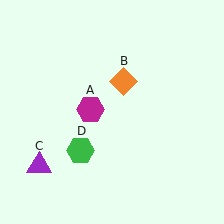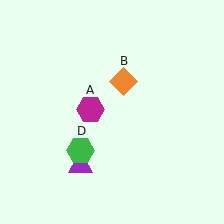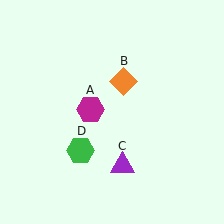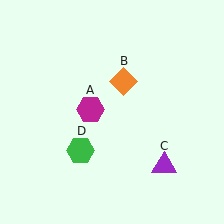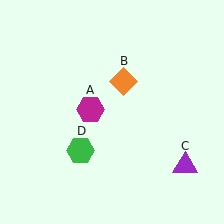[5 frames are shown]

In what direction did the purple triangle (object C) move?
The purple triangle (object C) moved right.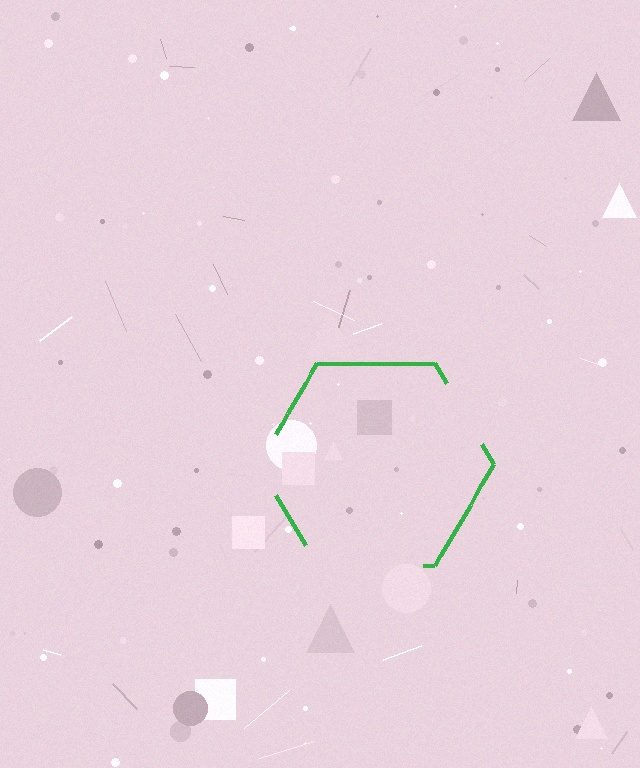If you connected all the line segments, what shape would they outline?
They would outline a hexagon.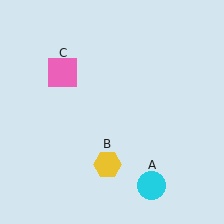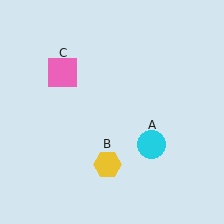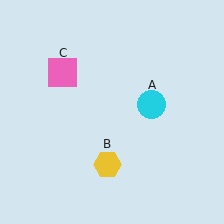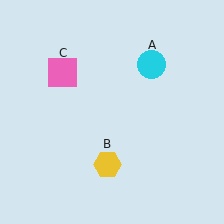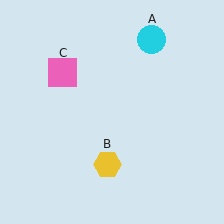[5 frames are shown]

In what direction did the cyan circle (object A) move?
The cyan circle (object A) moved up.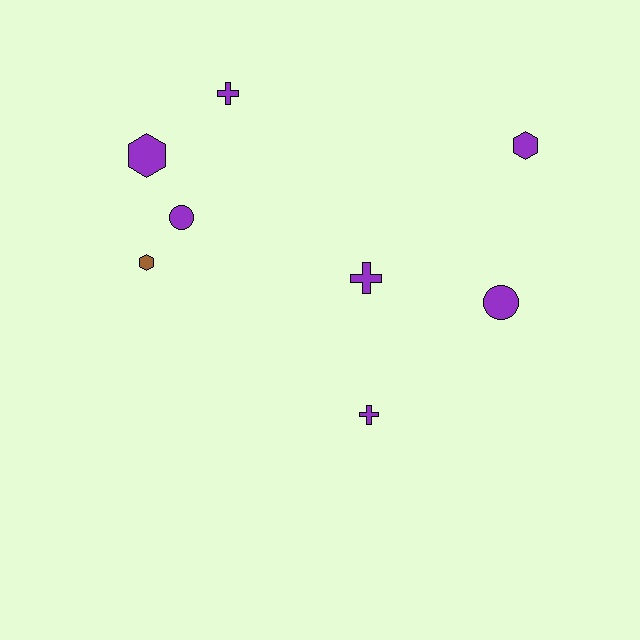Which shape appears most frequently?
Hexagon, with 3 objects.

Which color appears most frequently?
Purple, with 7 objects.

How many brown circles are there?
There are no brown circles.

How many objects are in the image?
There are 8 objects.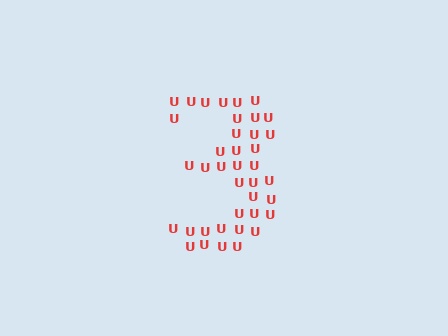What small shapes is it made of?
It is made of small letter U's.